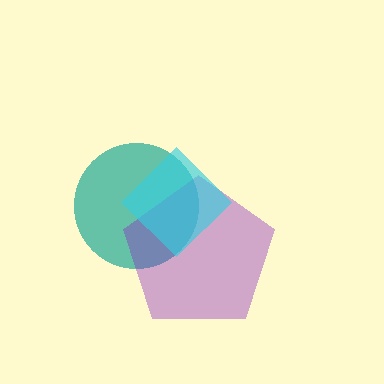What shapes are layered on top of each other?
The layered shapes are: a teal circle, a purple pentagon, a cyan diamond.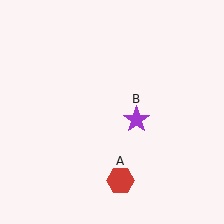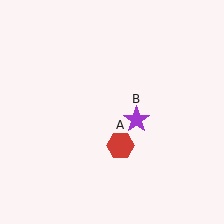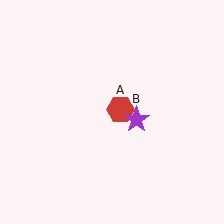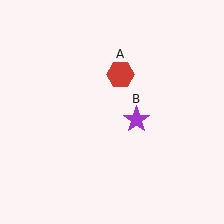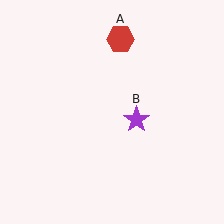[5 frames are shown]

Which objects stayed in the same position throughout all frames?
Purple star (object B) remained stationary.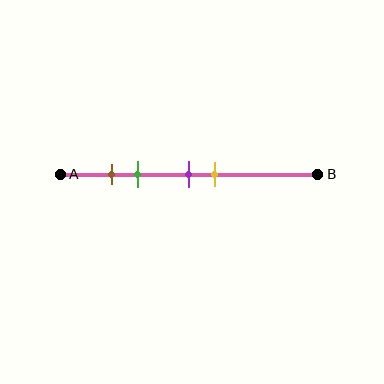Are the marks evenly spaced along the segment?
No, the marks are not evenly spaced.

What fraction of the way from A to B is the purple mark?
The purple mark is approximately 50% (0.5) of the way from A to B.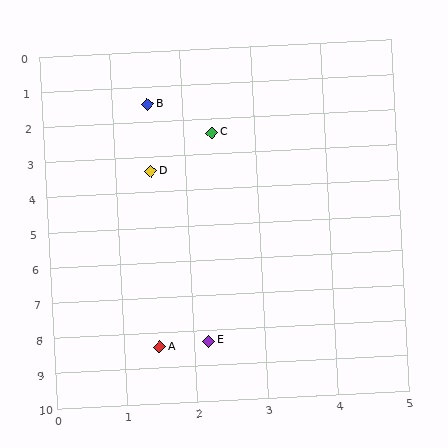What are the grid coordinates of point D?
Point D is at approximately (1.5, 3.4).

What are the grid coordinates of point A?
Point A is at approximately (1.5, 8.4).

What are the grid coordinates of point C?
Point C is at approximately (2.4, 2.4).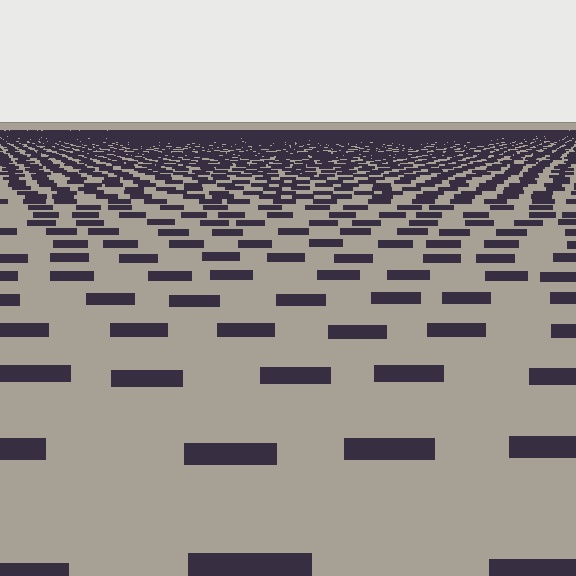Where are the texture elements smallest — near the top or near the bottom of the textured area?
Near the top.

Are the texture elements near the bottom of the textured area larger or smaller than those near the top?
Larger. Near the bottom, elements are closer to the viewer and appear at a bigger on-screen size.